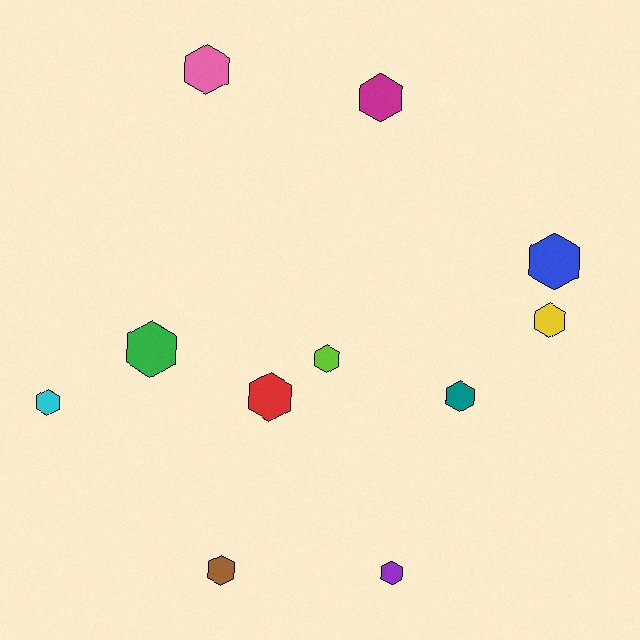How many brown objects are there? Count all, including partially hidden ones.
There is 1 brown object.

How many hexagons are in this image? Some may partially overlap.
There are 11 hexagons.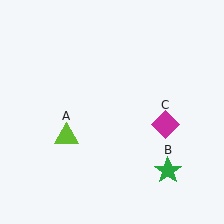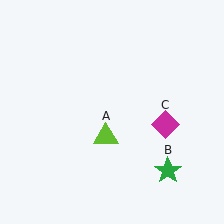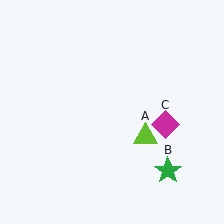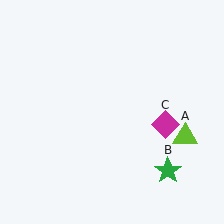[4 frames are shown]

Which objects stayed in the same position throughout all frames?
Green star (object B) and magenta diamond (object C) remained stationary.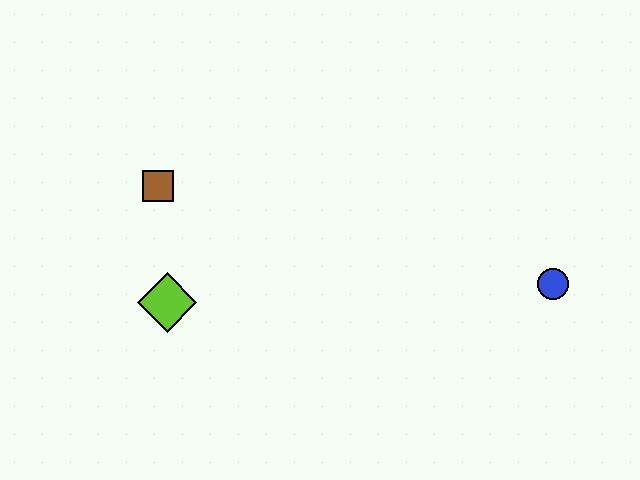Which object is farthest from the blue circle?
The brown square is farthest from the blue circle.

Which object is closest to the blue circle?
The lime diamond is closest to the blue circle.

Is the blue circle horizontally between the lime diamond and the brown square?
No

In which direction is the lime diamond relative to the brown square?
The lime diamond is below the brown square.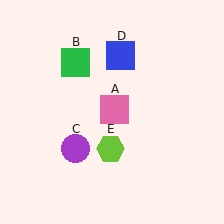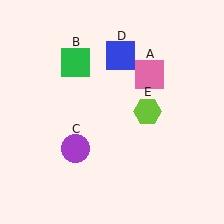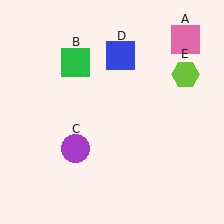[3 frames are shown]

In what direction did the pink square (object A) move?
The pink square (object A) moved up and to the right.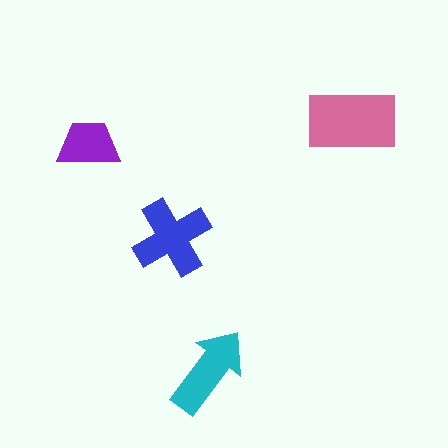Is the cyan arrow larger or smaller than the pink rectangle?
Smaller.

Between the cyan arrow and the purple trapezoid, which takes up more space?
The cyan arrow.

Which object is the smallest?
The purple trapezoid.